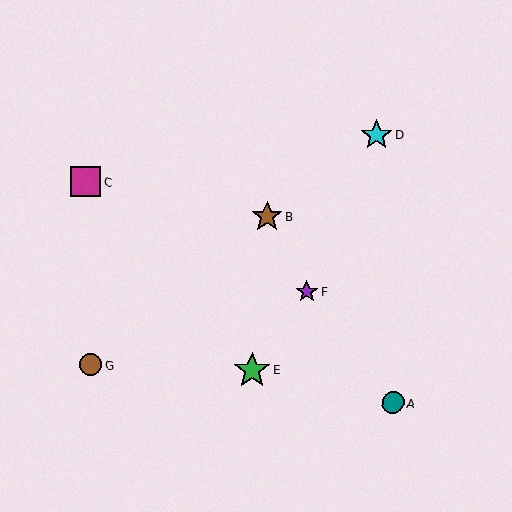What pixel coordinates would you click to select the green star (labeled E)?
Click at (252, 370) to select the green star E.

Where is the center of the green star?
The center of the green star is at (252, 370).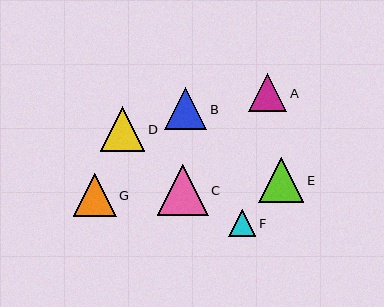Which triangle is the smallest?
Triangle F is the smallest with a size of approximately 27 pixels.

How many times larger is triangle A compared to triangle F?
Triangle A is approximately 1.4 times the size of triangle F.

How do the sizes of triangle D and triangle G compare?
Triangle D and triangle G are approximately the same size.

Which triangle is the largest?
Triangle C is the largest with a size of approximately 51 pixels.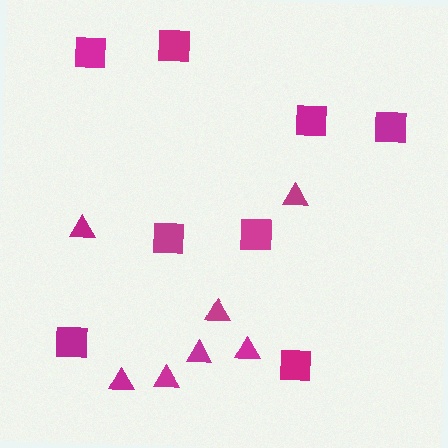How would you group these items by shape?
There are 2 groups: one group of squares (8) and one group of triangles (7).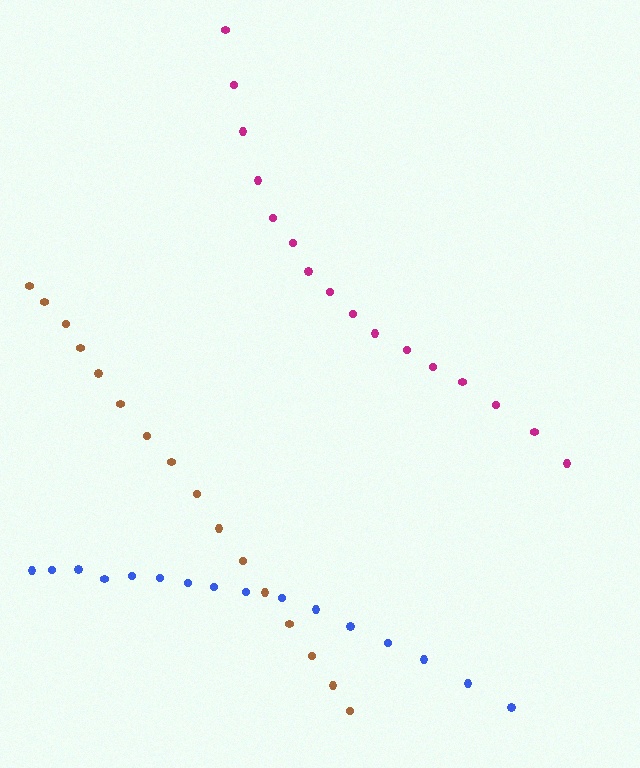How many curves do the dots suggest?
There are 3 distinct paths.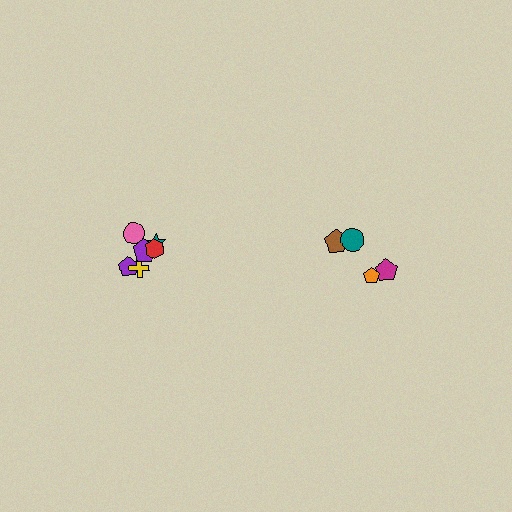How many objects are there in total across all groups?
There are 10 objects.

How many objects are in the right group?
There are 4 objects.